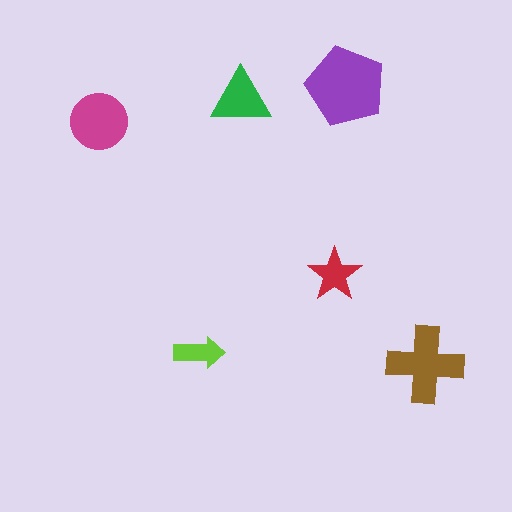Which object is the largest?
The purple pentagon.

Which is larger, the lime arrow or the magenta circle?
The magenta circle.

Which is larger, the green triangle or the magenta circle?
The magenta circle.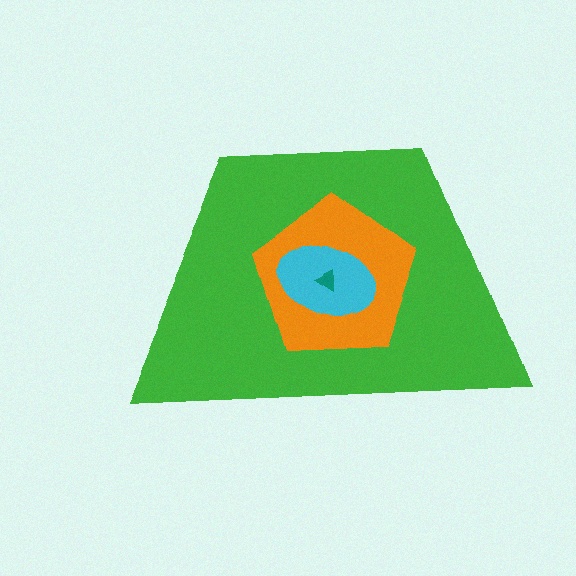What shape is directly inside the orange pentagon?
The cyan ellipse.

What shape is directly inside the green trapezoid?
The orange pentagon.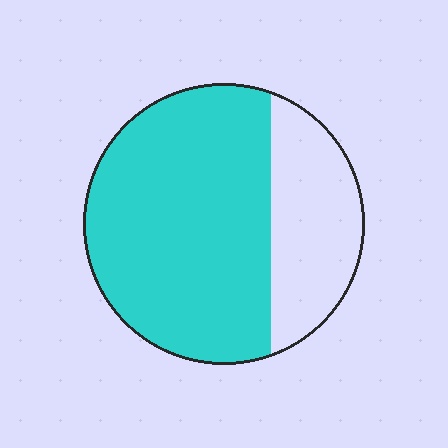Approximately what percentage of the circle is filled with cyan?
Approximately 70%.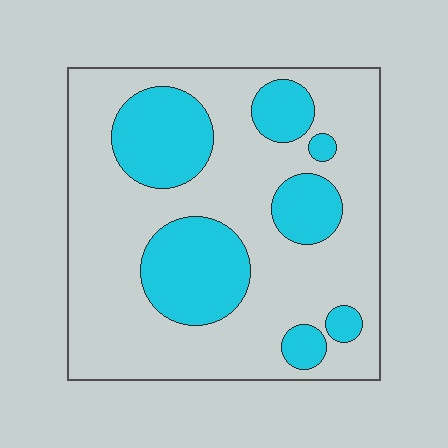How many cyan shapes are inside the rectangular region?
7.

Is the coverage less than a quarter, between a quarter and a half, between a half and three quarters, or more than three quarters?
Between a quarter and a half.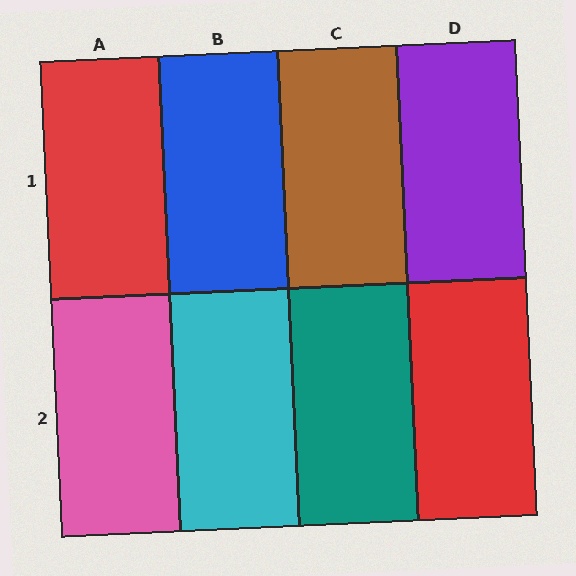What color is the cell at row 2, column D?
Red.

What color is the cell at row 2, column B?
Cyan.